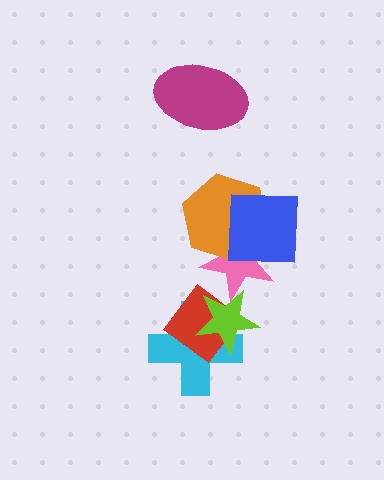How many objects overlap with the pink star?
3 objects overlap with the pink star.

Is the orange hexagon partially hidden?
Yes, it is partially covered by another shape.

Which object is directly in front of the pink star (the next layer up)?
The orange hexagon is directly in front of the pink star.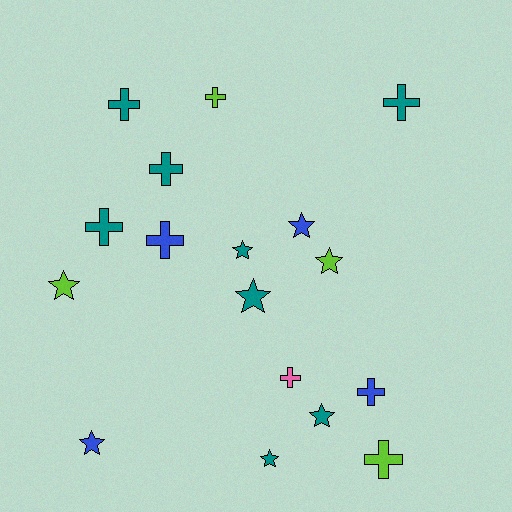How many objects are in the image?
There are 17 objects.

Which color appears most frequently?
Teal, with 8 objects.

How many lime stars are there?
There are 2 lime stars.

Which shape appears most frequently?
Cross, with 9 objects.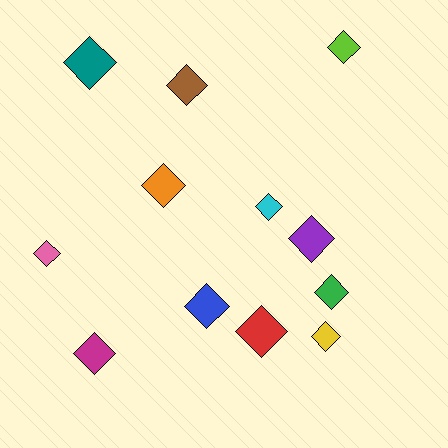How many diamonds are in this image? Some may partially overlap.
There are 12 diamonds.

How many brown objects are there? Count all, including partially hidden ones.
There is 1 brown object.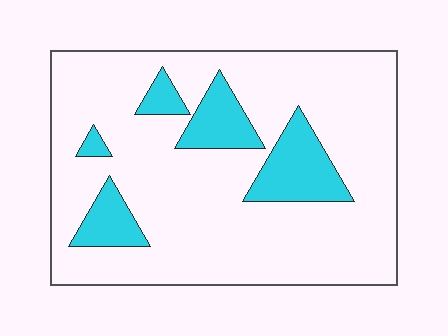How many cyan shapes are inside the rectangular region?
5.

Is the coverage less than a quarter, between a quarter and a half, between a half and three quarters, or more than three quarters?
Less than a quarter.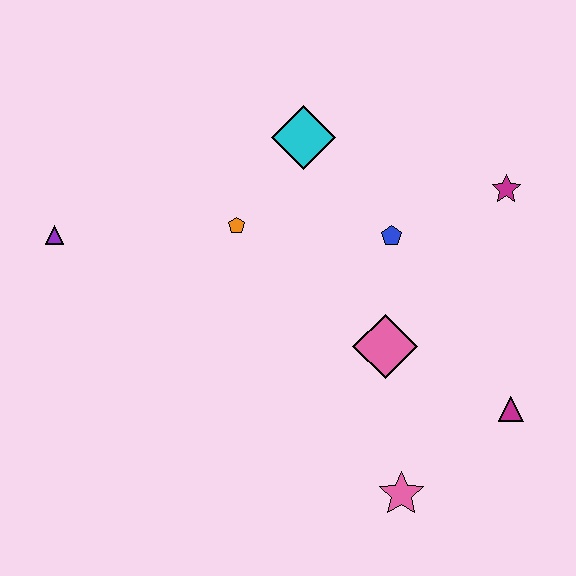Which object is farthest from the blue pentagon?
The purple triangle is farthest from the blue pentagon.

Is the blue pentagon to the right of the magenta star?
No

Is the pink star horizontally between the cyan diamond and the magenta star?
Yes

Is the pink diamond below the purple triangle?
Yes